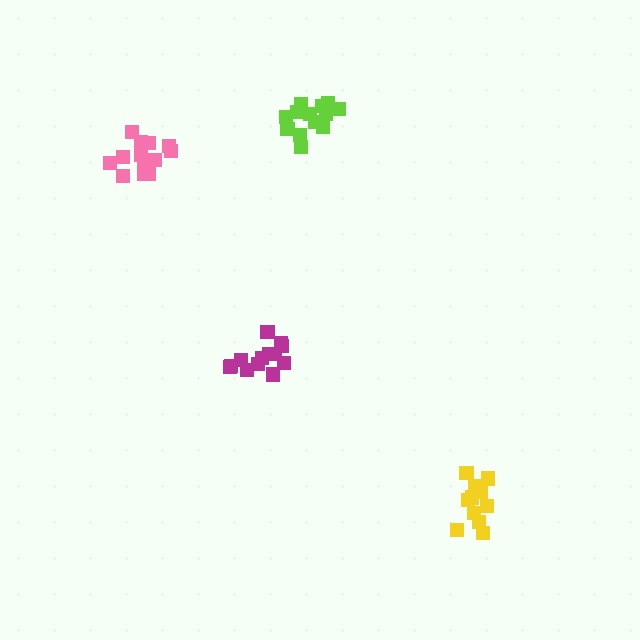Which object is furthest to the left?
The pink cluster is leftmost.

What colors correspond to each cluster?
The clusters are colored: lime, yellow, magenta, pink.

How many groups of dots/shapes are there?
There are 4 groups.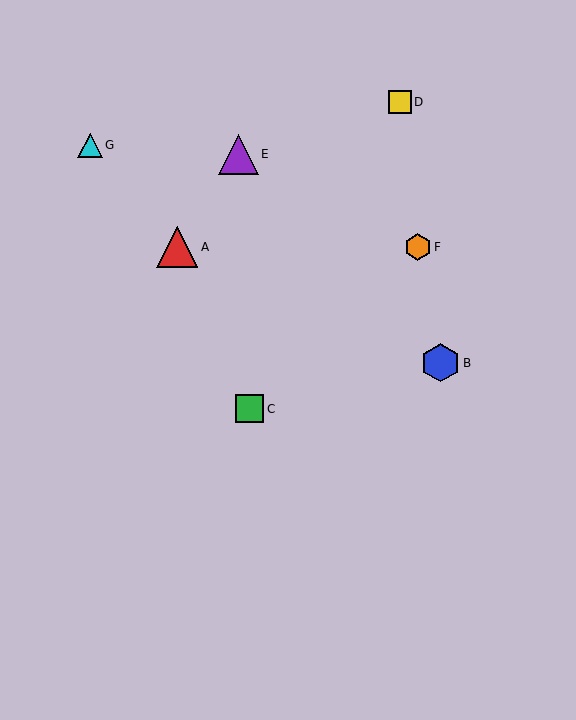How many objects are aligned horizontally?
2 objects (A, F) are aligned horizontally.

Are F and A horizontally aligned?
Yes, both are at y≈247.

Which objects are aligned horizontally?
Objects A, F are aligned horizontally.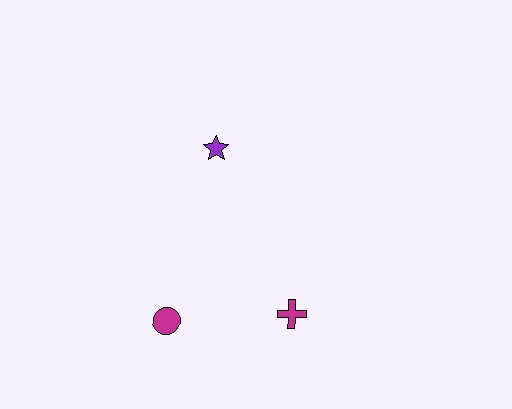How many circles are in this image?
There is 1 circle.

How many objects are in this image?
There are 3 objects.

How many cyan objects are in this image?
There are no cyan objects.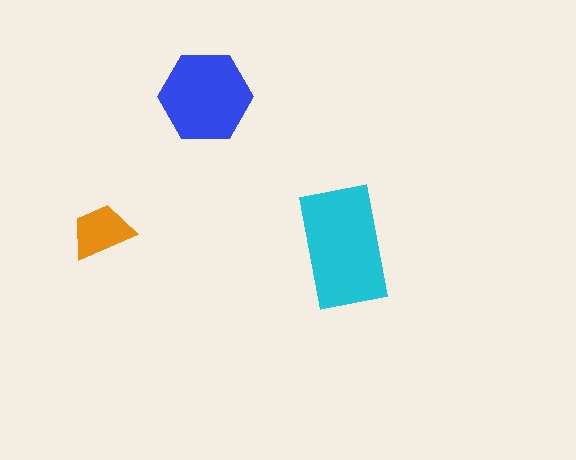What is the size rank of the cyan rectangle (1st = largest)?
1st.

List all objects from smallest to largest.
The orange trapezoid, the blue hexagon, the cyan rectangle.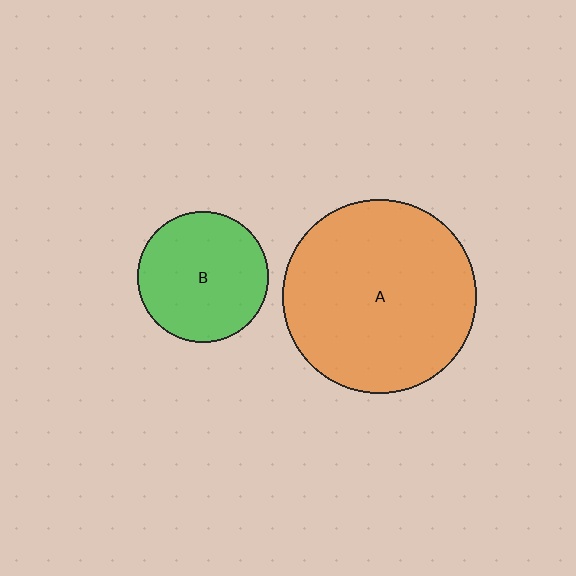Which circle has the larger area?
Circle A (orange).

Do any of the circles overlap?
No, none of the circles overlap.